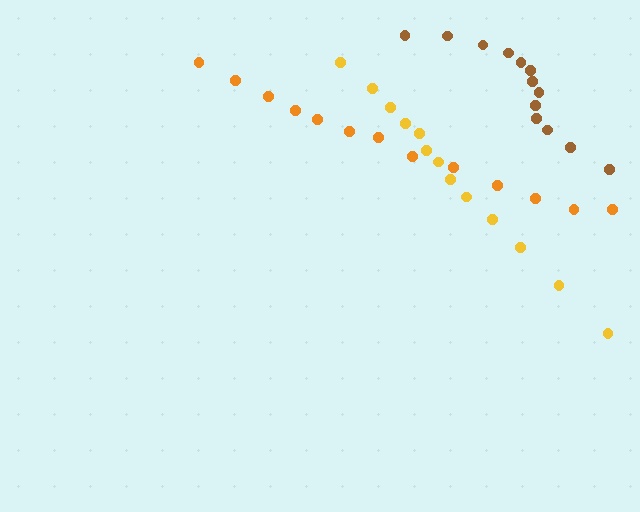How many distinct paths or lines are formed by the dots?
There are 3 distinct paths.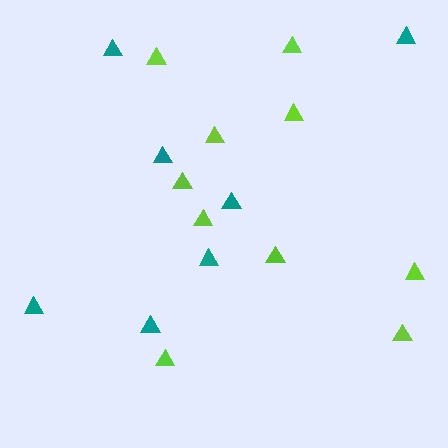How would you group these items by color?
There are 2 groups: one group of lime triangles (10) and one group of teal triangles (7).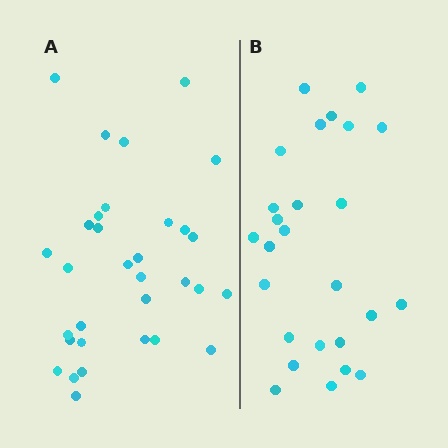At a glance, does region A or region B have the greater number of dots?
Region A (the left region) has more dots.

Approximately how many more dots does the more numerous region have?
Region A has about 6 more dots than region B.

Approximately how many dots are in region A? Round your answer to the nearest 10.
About 30 dots. (The exact count is 32, which rounds to 30.)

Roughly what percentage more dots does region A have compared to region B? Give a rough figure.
About 25% more.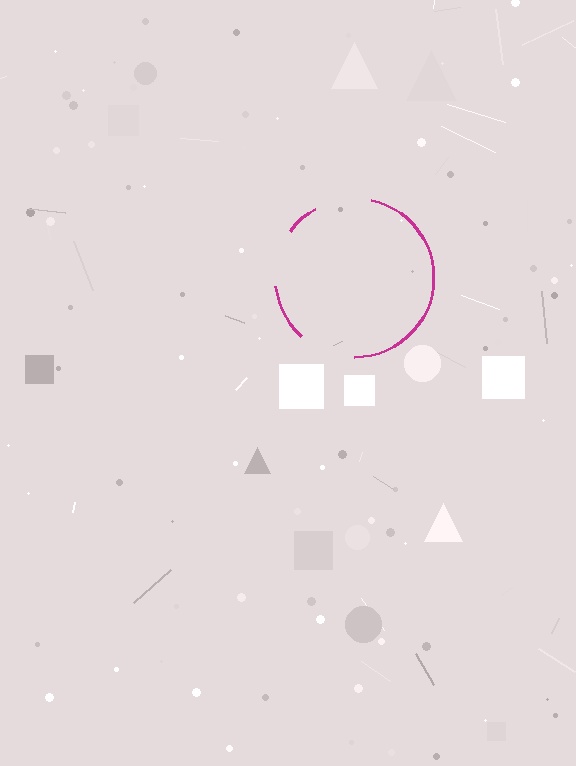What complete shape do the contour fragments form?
The contour fragments form a circle.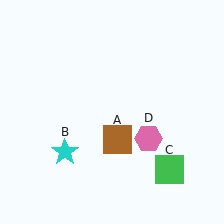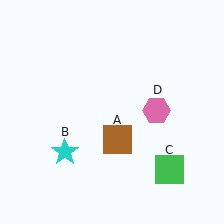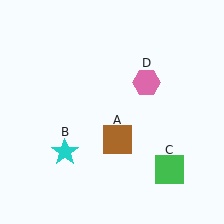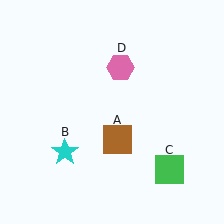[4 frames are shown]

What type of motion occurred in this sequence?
The pink hexagon (object D) rotated counterclockwise around the center of the scene.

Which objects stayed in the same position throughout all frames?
Brown square (object A) and cyan star (object B) and green square (object C) remained stationary.